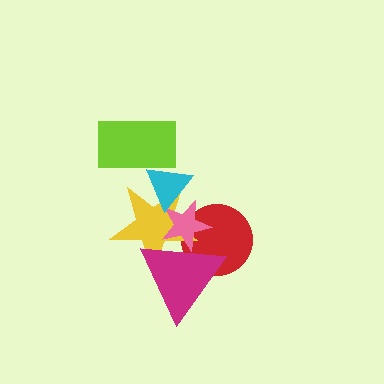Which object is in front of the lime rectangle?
The cyan triangle is in front of the lime rectangle.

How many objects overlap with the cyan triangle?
3 objects overlap with the cyan triangle.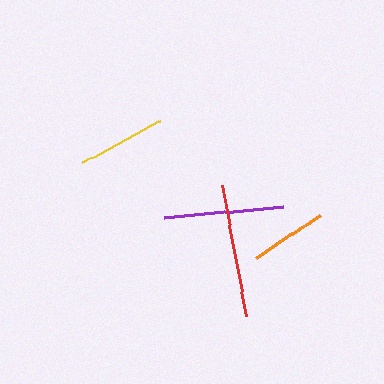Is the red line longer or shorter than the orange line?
The red line is longer than the orange line.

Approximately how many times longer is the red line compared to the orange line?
The red line is approximately 1.7 times the length of the orange line.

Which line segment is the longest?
The red line is the longest at approximately 133 pixels.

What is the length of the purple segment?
The purple segment is approximately 120 pixels long.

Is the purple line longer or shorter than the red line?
The red line is longer than the purple line.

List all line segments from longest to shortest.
From longest to shortest: red, purple, yellow, orange.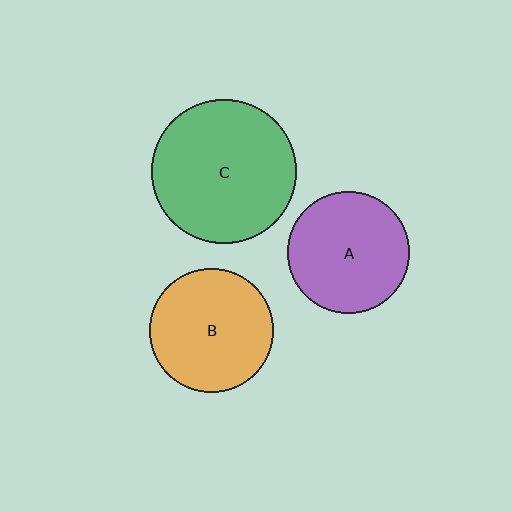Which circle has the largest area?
Circle C (green).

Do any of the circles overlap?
No, none of the circles overlap.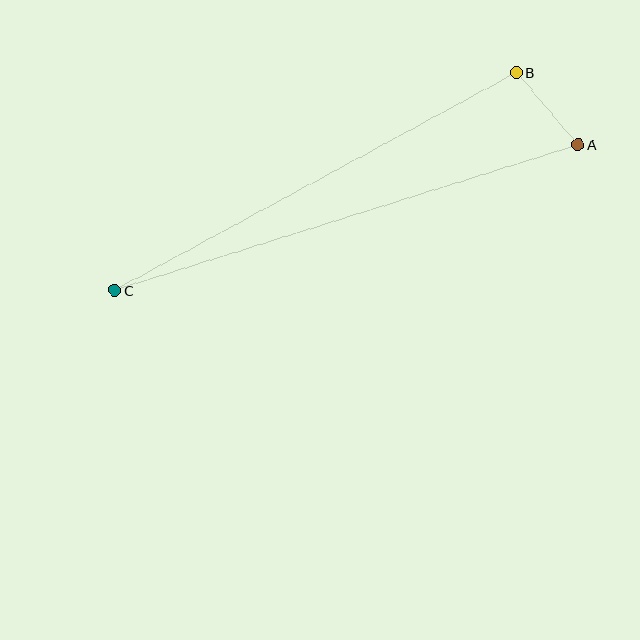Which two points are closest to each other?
Points A and B are closest to each other.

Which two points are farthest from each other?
Points A and C are farthest from each other.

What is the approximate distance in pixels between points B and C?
The distance between B and C is approximately 457 pixels.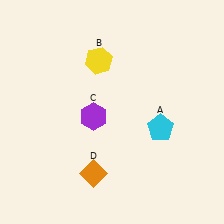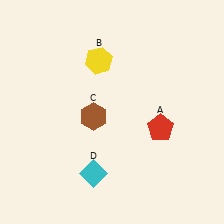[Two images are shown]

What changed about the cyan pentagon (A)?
In Image 1, A is cyan. In Image 2, it changed to red.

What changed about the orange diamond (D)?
In Image 1, D is orange. In Image 2, it changed to cyan.